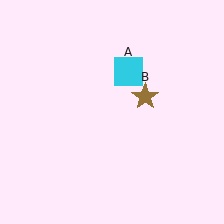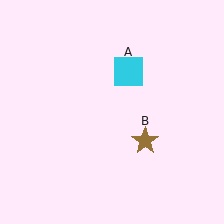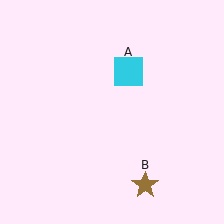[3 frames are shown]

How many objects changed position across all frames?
1 object changed position: brown star (object B).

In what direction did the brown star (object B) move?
The brown star (object B) moved down.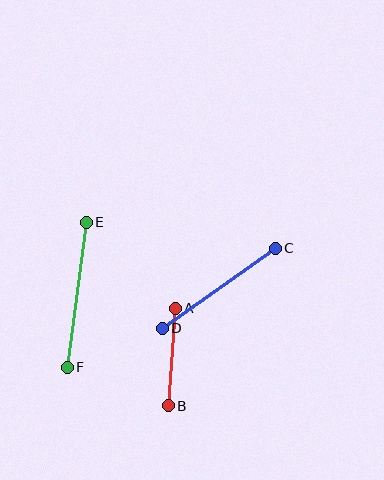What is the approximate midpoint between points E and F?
The midpoint is at approximately (77, 295) pixels.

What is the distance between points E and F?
The distance is approximately 146 pixels.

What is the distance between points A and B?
The distance is approximately 98 pixels.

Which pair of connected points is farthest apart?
Points E and F are farthest apart.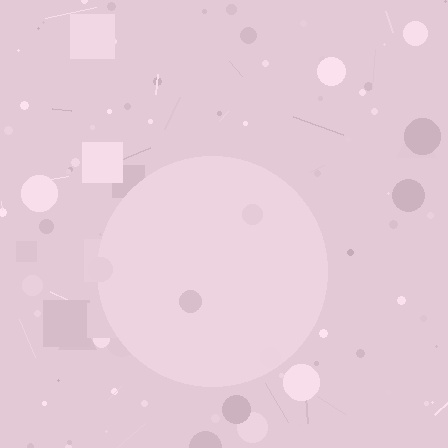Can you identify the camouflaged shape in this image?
The camouflaged shape is a circle.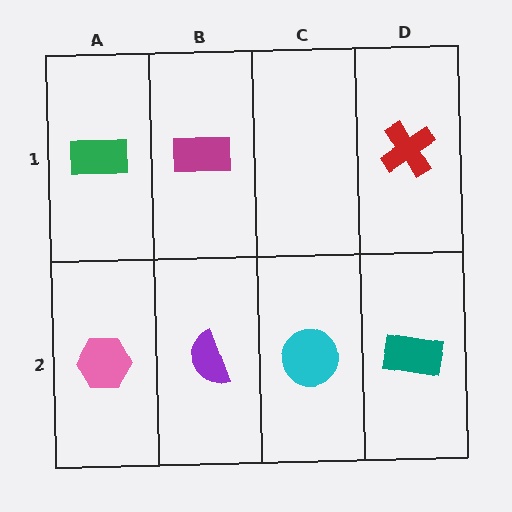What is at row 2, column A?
A pink hexagon.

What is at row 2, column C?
A cyan circle.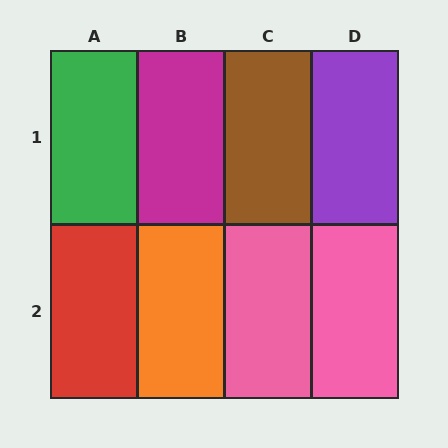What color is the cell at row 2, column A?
Red.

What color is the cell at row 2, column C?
Pink.